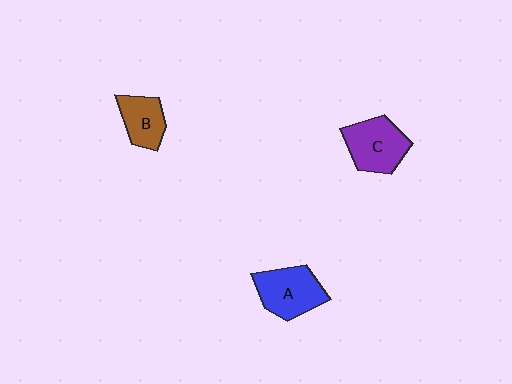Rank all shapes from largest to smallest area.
From largest to smallest: C (purple), A (blue), B (brown).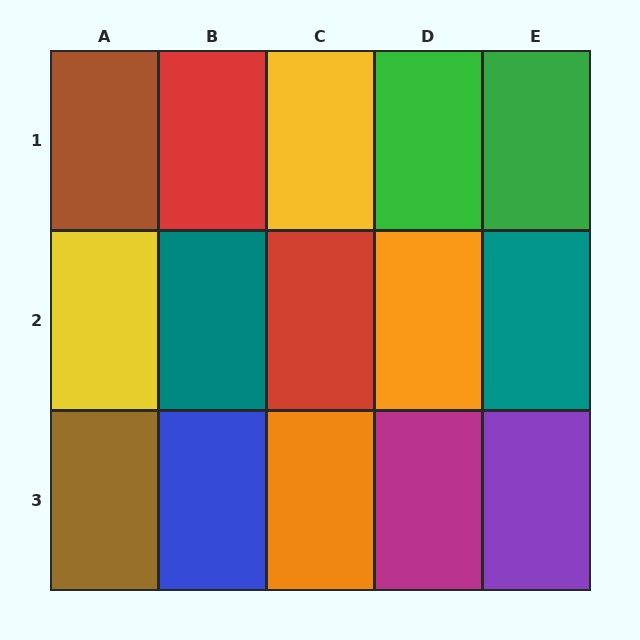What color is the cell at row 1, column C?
Yellow.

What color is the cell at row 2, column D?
Orange.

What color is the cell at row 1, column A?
Brown.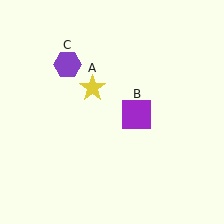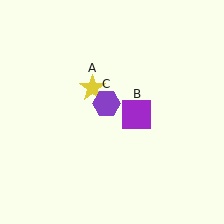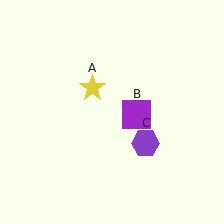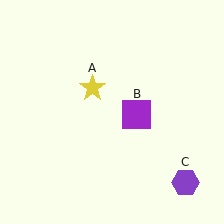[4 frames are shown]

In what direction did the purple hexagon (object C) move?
The purple hexagon (object C) moved down and to the right.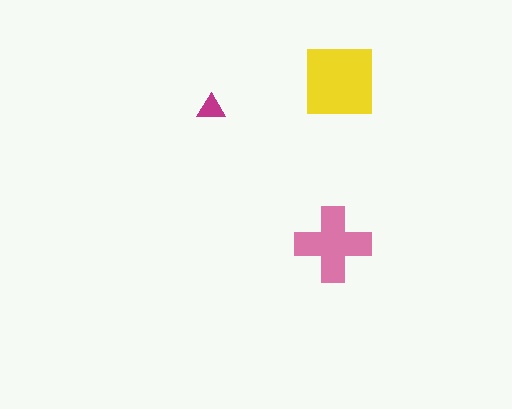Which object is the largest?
The yellow square.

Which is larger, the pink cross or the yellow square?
The yellow square.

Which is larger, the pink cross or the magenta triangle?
The pink cross.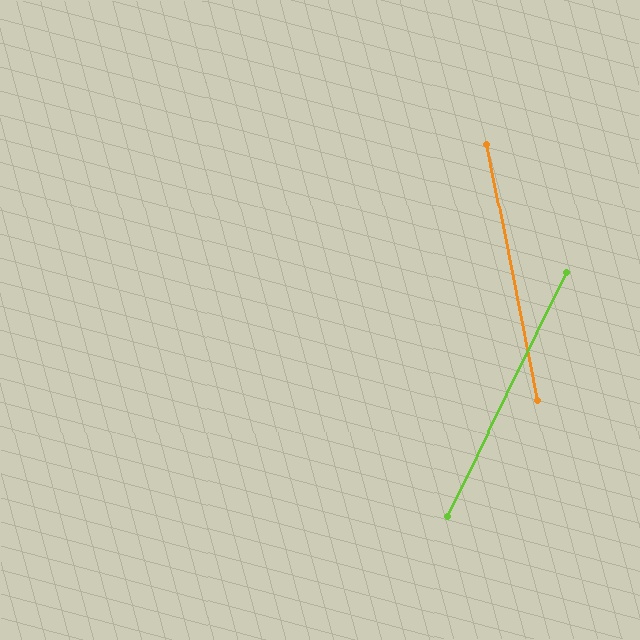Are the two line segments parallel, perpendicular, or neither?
Neither parallel nor perpendicular — they differ by about 37°.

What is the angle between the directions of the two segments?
Approximately 37 degrees.